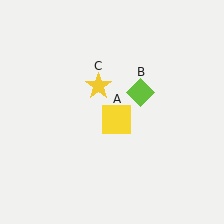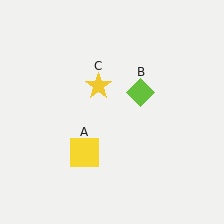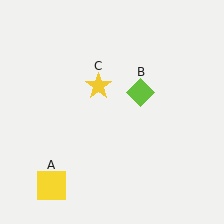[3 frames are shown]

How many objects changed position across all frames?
1 object changed position: yellow square (object A).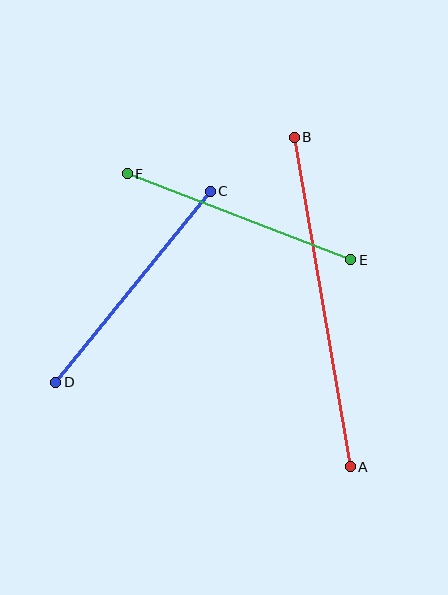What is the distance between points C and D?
The distance is approximately 246 pixels.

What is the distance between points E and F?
The distance is approximately 240 pixels.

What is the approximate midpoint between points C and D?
The midpoint is at approximately (133, 287) pixels.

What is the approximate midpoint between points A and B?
The midpoint is at approximately (322, 302) pixels.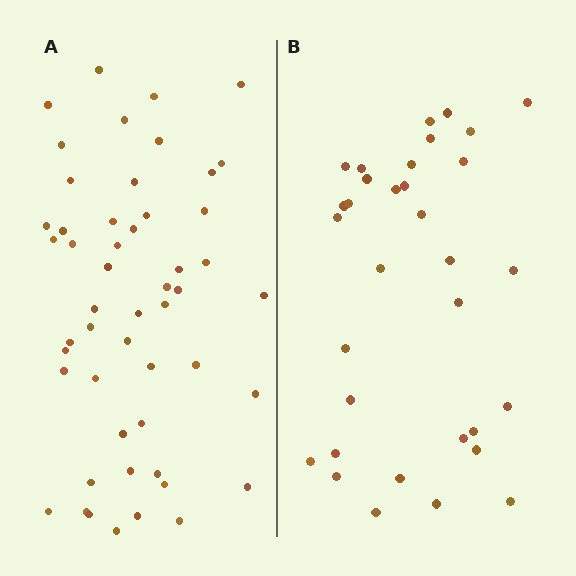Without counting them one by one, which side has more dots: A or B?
Region A (the left region) has more dots.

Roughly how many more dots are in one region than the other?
Region A has approximately 20 more dots than region B.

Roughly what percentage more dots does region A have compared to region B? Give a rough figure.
About 55% more.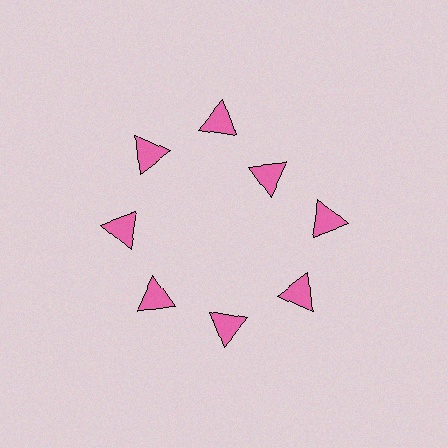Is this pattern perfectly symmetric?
No. The 8 pink triangles are arranged in a ring, but one element near the 2 o'clock position is pulled inward toward the center, breaking the 8-fold rotational symmetry.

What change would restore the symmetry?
The symmetry would be restored by moving it outward, back onto the ring so that all 8 triangles sit at equal angles and equal distance from the center.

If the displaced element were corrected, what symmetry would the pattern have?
It would have 8-fold rotational symmetry — the pattern would map onto itself every 45 degrees.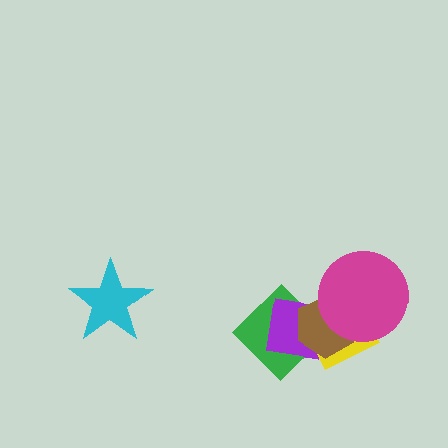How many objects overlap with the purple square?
4 objects overlap with the purple square.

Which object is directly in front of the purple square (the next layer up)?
The yellow diamond is directly in front of the purple square.